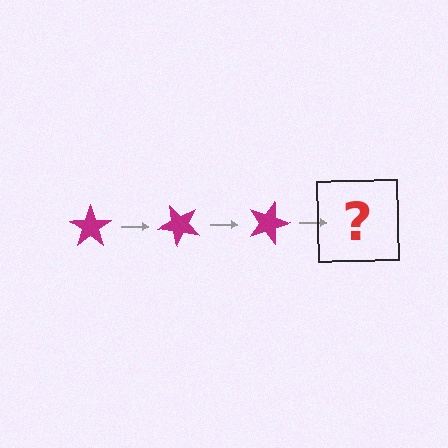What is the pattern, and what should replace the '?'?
The pattern is that the star rotates 45 degrees each step. The '?' should be a magenta star rotated 135 degrees.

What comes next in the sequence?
The next element should be a magenta star rotated 135 degrees.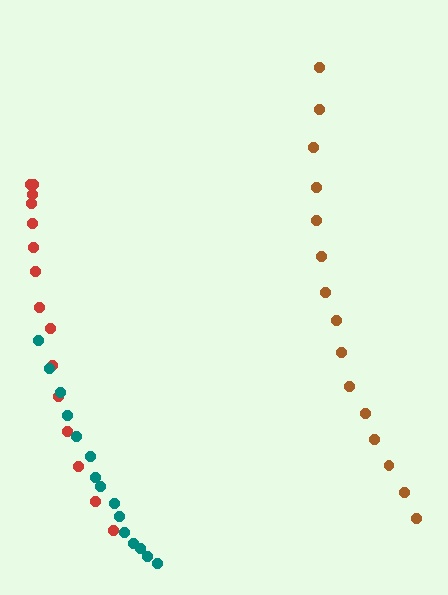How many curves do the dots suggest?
There are 3 distinct paths.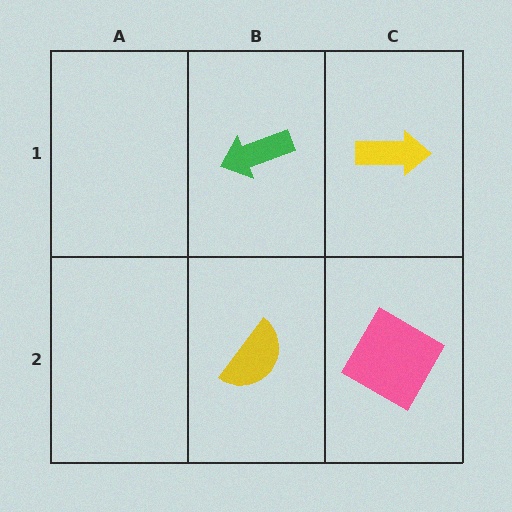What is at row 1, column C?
A yellow arrow.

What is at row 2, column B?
A yellow semicircle.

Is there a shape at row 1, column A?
No, that cell is empty.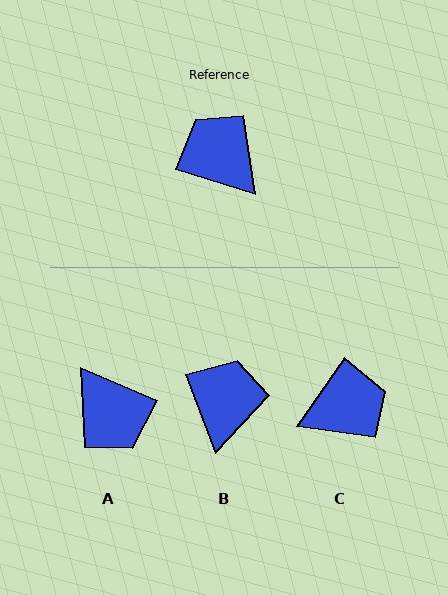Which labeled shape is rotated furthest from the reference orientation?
A, about 174 degrees away.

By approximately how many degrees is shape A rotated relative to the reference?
Approximately 174 degrees counter-clockwise.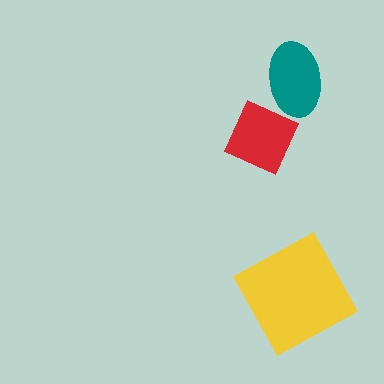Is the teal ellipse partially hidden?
No, no other shape covers it.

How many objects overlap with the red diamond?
1 object overlaps with the red diamond.